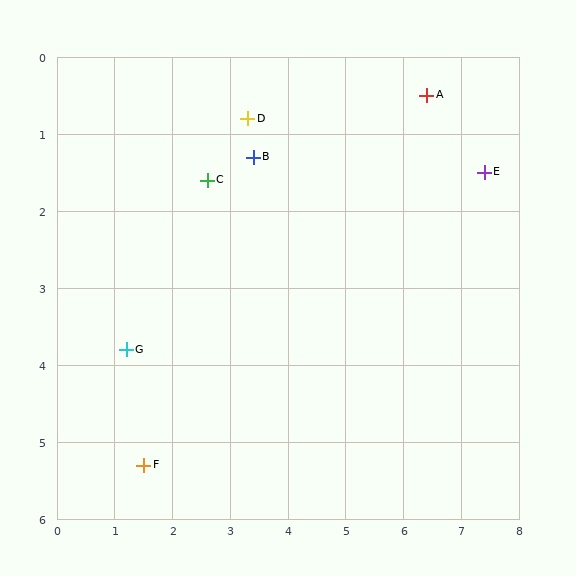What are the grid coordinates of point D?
Point D is at approximately (3.3, 0.8).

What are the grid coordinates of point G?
Point G is at approximately (1.2, 3.8).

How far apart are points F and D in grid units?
Points F and D are about 4.8 grid units apart.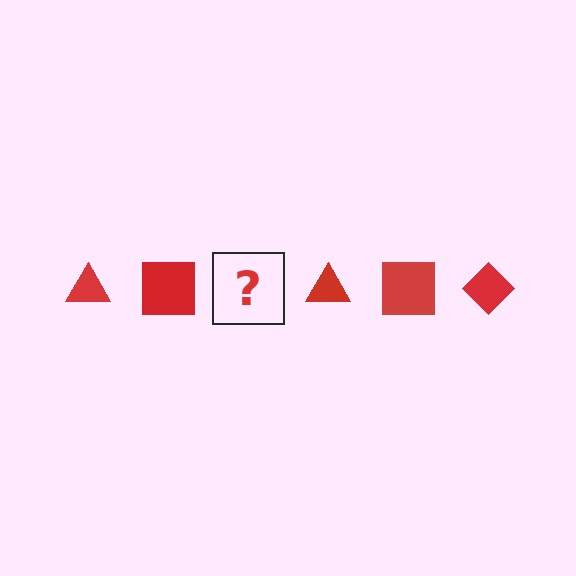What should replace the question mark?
The question mark should be replaced with a red diamond.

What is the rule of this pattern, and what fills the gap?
The rule is that the pattern cycles through triangle, square, diamond shapes in red. The gap should be filled with a red diamond.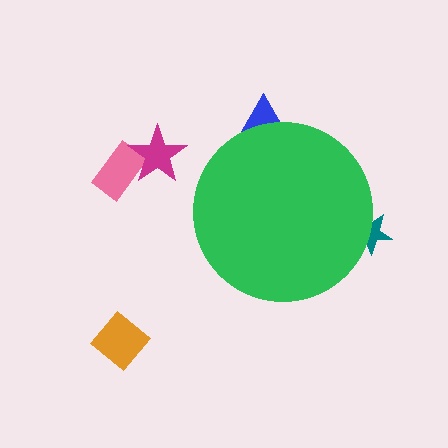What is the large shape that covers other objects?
A green circle.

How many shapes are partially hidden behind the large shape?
2 shapes are partially hidden.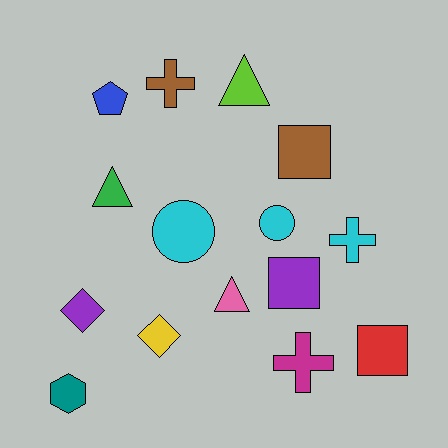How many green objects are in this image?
There is 1 green object.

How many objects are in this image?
There are 15 objects.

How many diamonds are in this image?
There are 2 diamonds.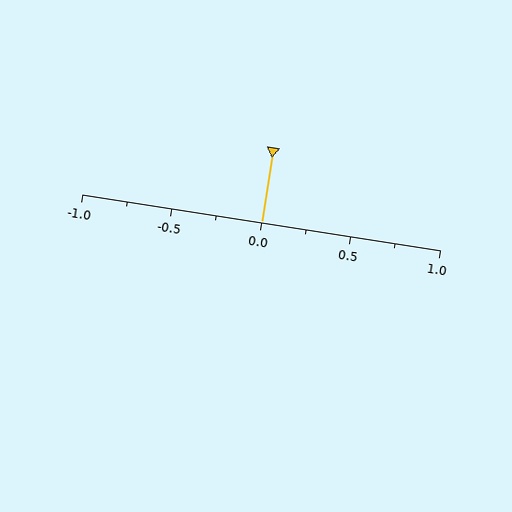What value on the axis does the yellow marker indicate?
The marker indicates approximately 0.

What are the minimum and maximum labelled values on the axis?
The axis runs from -1.0 to 1.0.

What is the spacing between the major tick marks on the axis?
The major ticks are spaced 0.5 apart.